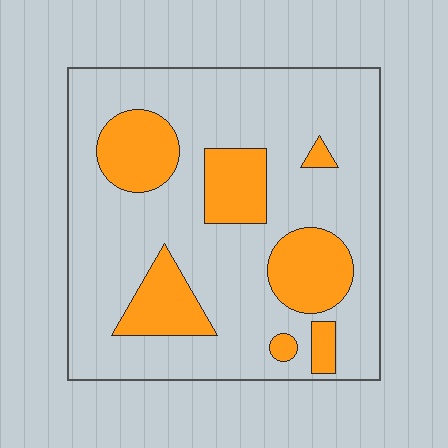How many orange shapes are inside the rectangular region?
7.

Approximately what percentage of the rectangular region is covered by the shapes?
Approximately 25%.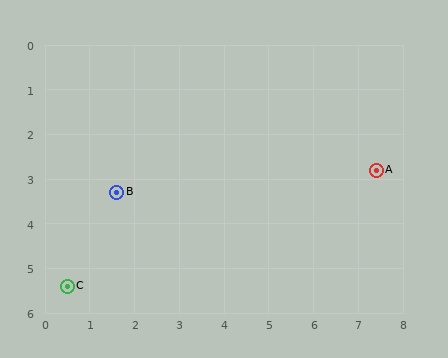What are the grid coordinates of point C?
Point C is at approximately (0.5, 5.4).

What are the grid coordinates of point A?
Point A is at approximately (7.4, 2.8).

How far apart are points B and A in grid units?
Points B and A are about 5.8 grid units apart.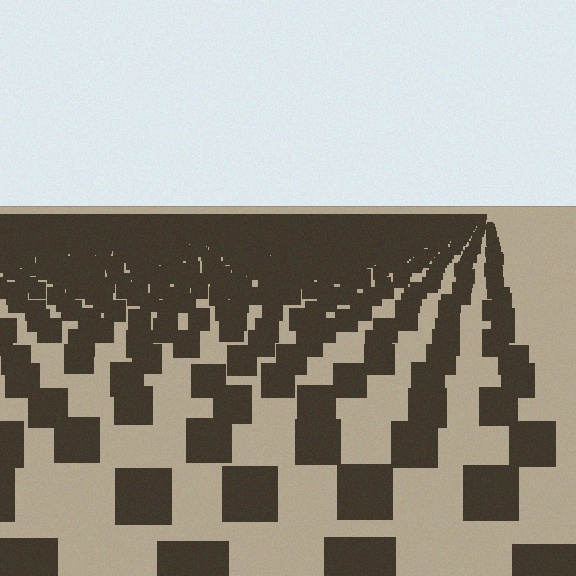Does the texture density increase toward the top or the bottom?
Density increases toward the top.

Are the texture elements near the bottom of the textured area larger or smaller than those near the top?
Larger. Near the bottom, elements are closer to the viewer and appear at a bigger on-screen size.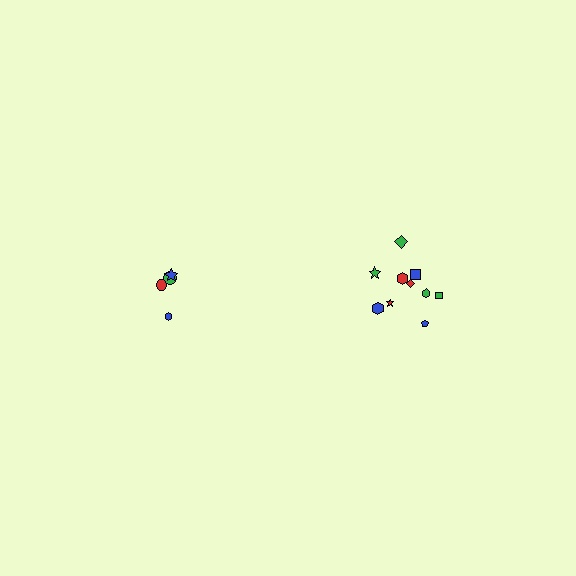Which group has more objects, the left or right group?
The right group.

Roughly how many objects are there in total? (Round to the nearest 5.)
Roughly 15 objects in total.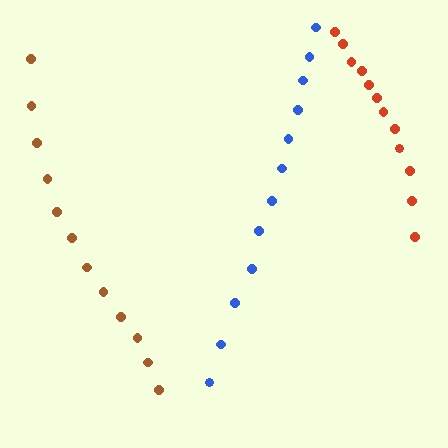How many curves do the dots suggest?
There are 3 distinct paths.